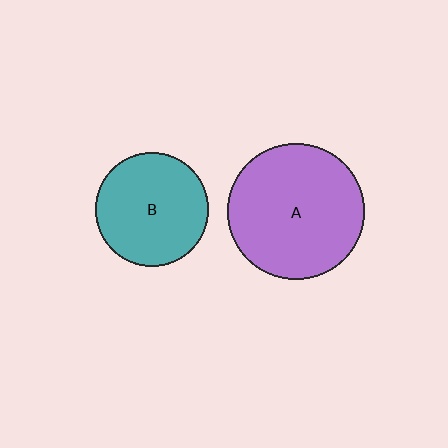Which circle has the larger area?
Circle A (purple).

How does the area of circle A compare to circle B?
Approximately 1.4 times.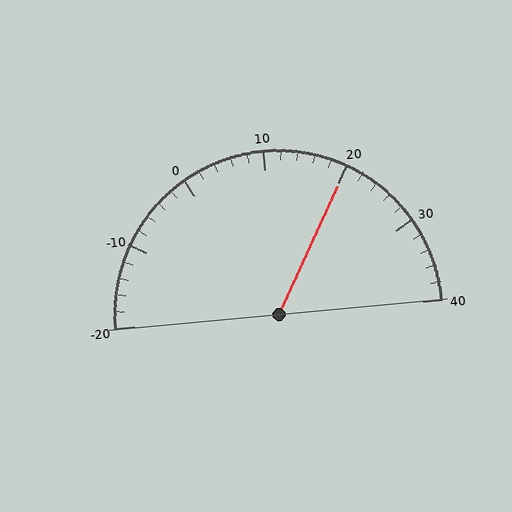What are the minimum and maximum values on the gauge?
The gauge ranges from -20 to 40.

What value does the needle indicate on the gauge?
The needle indicates approximately 20.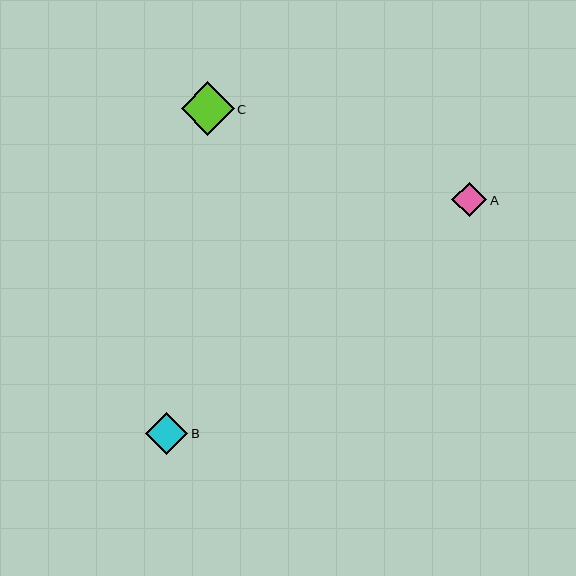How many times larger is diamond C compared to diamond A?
Diamond C is approximately 1.5 times the size of diamond A.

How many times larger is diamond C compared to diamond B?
Diamond C is approximately 1.3 times the size of diamond B.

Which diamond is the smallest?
Diamond A is the smallest with a size of approximately 35 pixels.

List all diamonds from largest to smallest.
From largest to smallest: C, B, A.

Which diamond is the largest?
Diamond C is the largest with a size of approximately 53 pixels.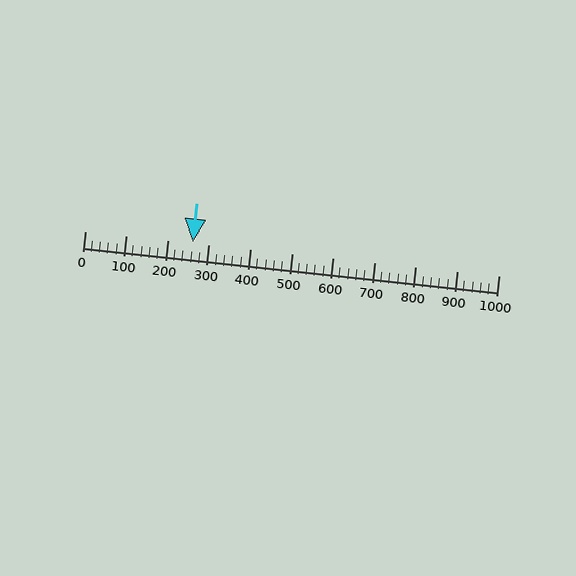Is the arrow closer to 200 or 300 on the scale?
The arrow is closer to 300.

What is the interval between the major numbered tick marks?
The major tick marks are spaced 100 units apart.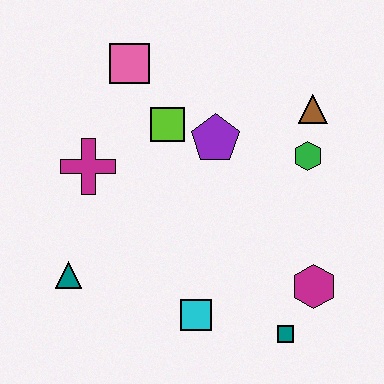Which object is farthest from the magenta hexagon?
The pink square is farthest from the magenta hexagon.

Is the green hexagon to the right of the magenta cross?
Yes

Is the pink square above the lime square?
Yes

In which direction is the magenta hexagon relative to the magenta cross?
The magenta hexagon is to the right of the magenta cross.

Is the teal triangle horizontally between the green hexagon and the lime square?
No